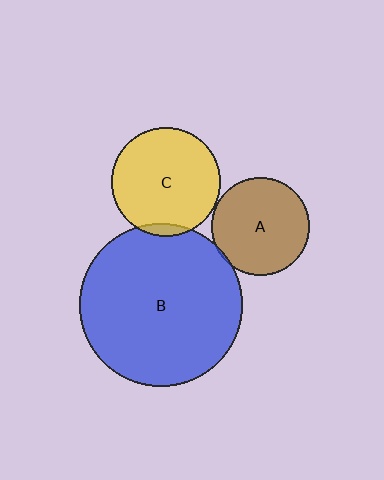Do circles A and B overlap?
Yes.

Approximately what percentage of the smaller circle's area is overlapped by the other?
Approximately 5%.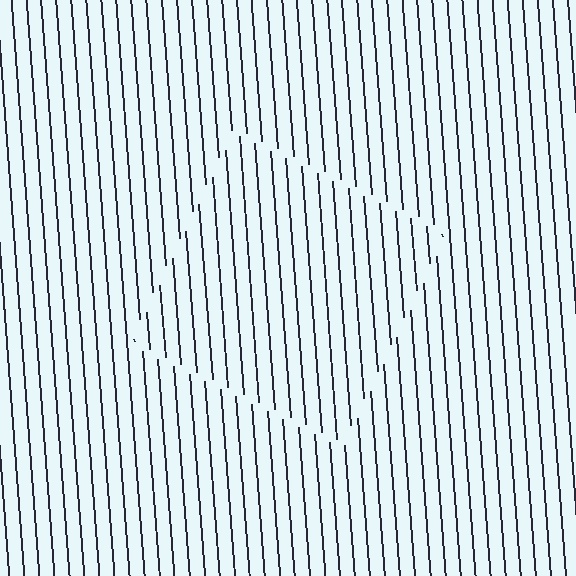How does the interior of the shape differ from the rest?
The interior of the shape contains the same grating, shifted by half a period — the contour is defined by the phase discontinuity where line-ends from the inner and outer gratings abut.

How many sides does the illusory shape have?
4 sides — the line-ends trace a square.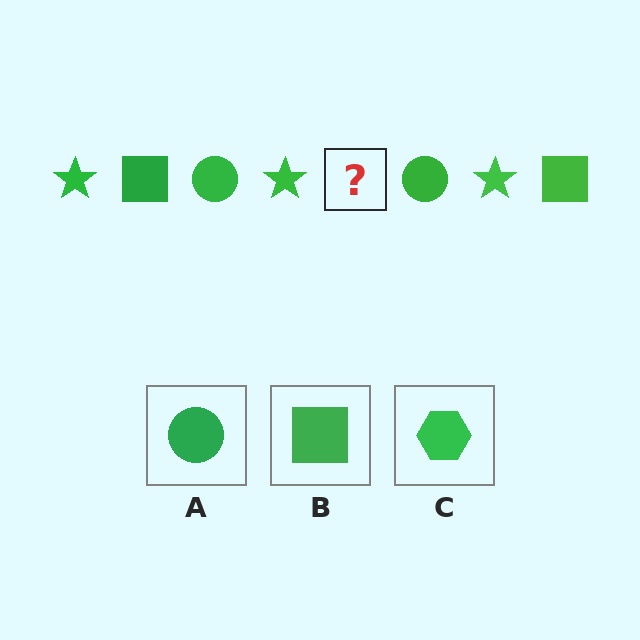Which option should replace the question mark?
Option B.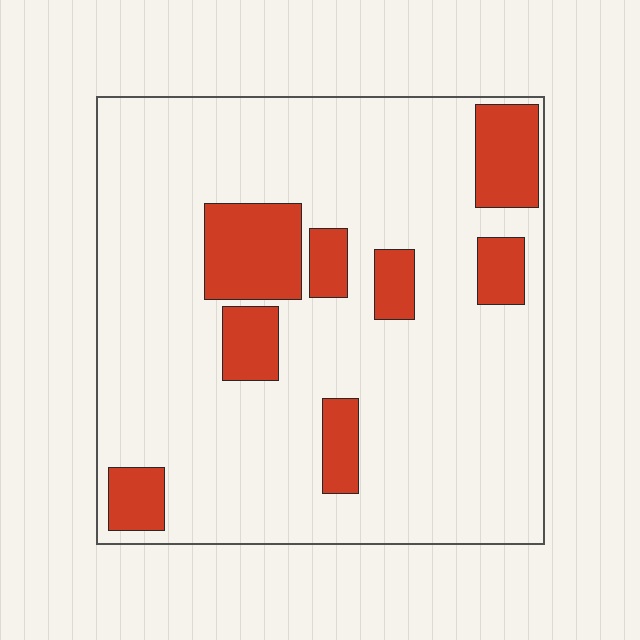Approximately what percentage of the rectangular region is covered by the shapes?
Approximately 20%.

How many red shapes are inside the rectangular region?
8.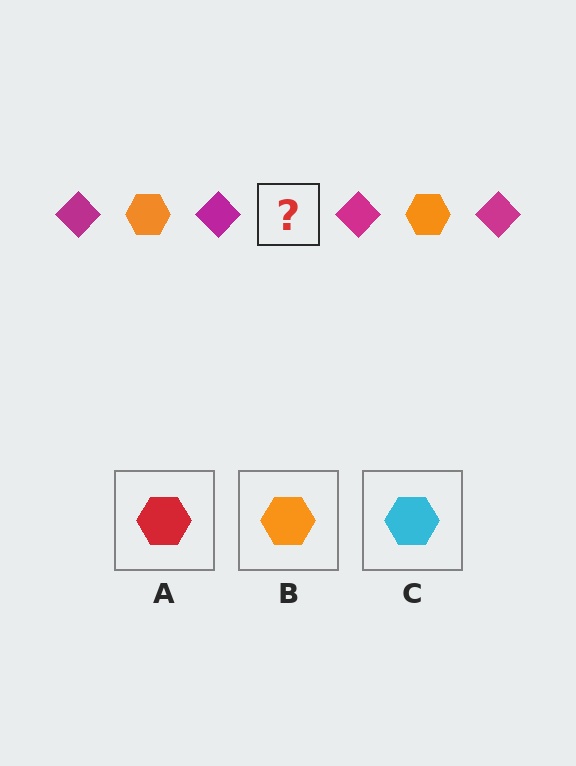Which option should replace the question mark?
Option B.